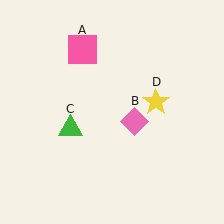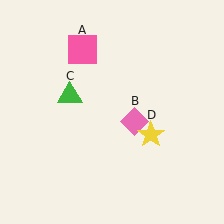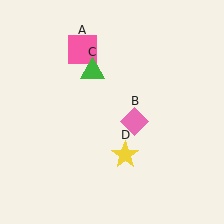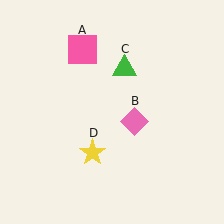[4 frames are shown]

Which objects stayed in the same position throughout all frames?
Pink square (object A) and pink diamond (object B) remained stationary.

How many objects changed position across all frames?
2 objects changed position: green triangle (object C), yellow star (object D).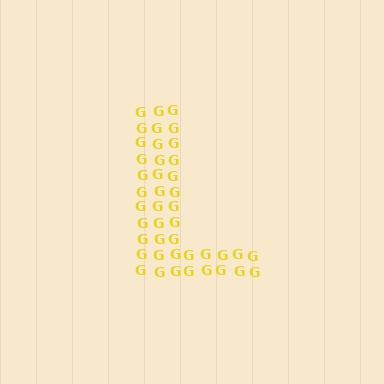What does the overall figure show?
The overall figure shows the letter L.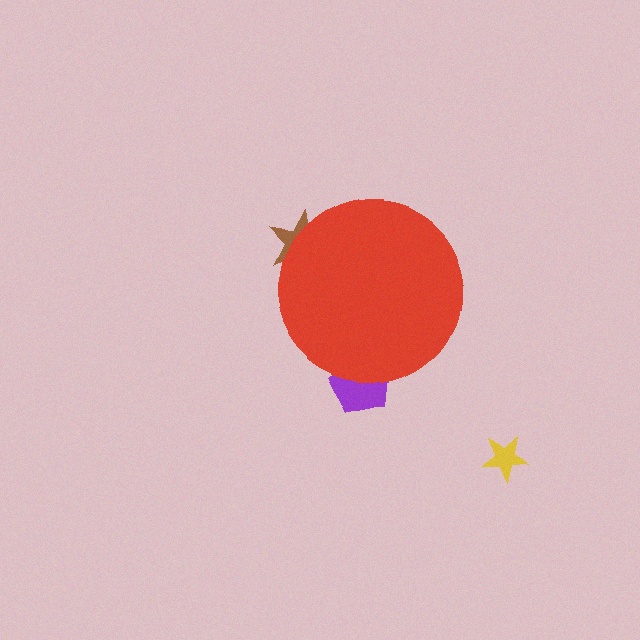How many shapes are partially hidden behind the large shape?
2 shapes are partially hidden.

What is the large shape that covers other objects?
A red circle.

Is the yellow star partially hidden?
No, the yellow star is fully visible.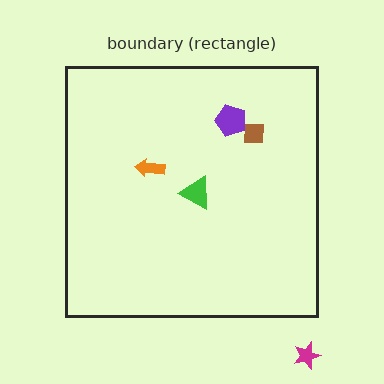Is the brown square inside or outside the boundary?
Inside.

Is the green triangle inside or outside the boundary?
Inside.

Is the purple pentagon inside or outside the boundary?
Inside.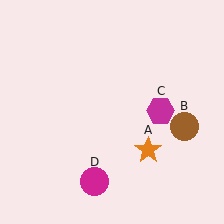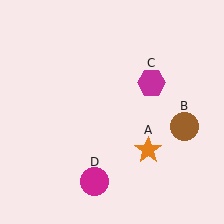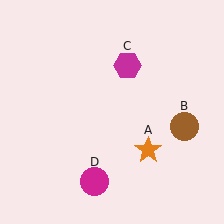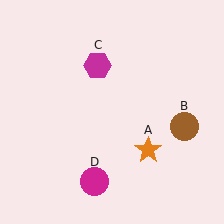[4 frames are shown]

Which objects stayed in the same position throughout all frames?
Orange star (object A) and brown circle (object B) and magenta circle (object D) remained stationary.